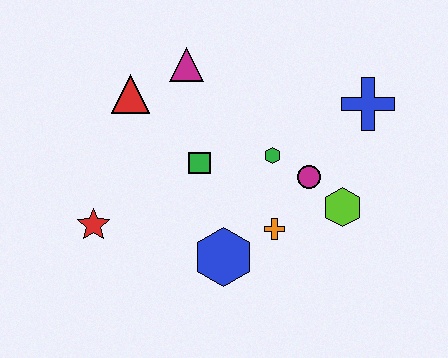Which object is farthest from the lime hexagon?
The red star is farthest from the lime hexagon.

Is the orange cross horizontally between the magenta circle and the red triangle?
Yes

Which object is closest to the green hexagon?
The magenta circle is closest to the green hexagon.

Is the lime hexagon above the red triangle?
No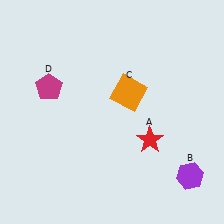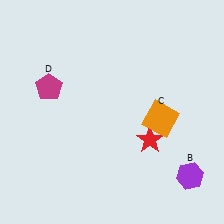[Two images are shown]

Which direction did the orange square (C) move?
The orange square (C) moved right.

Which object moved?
The orange square (C) moved right.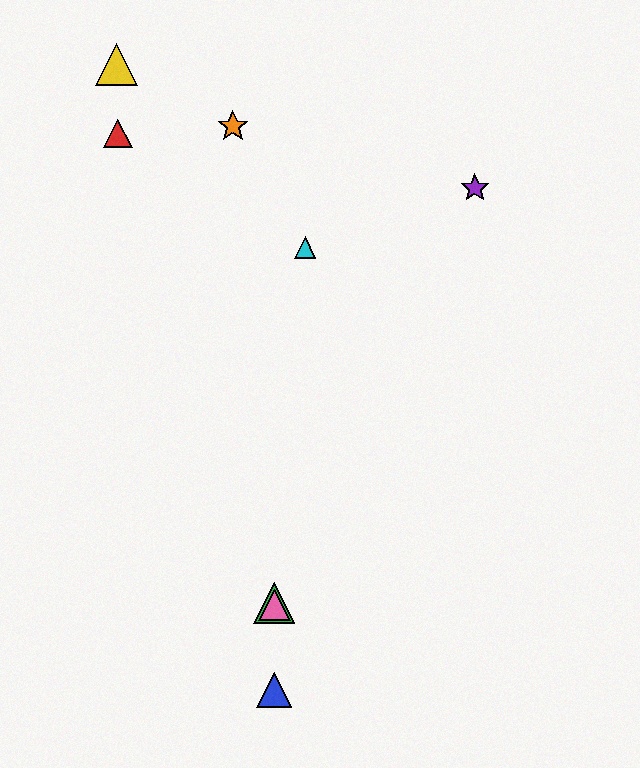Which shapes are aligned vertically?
The blue triangle, the green triangle, the pink triangle are aligned vertically.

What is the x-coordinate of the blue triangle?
The blue triangle is at x≈274.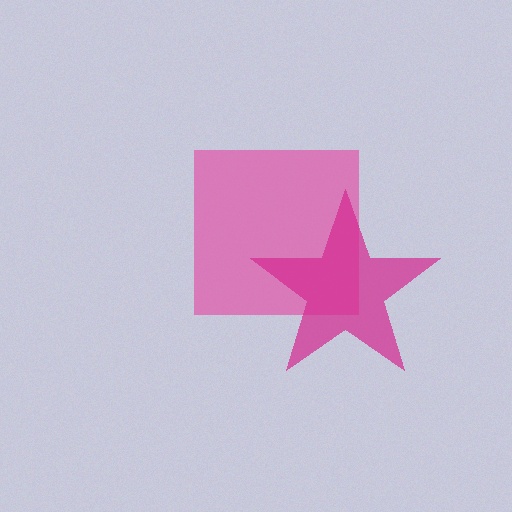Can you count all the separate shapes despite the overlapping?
Yes, there are 2 separate shapes.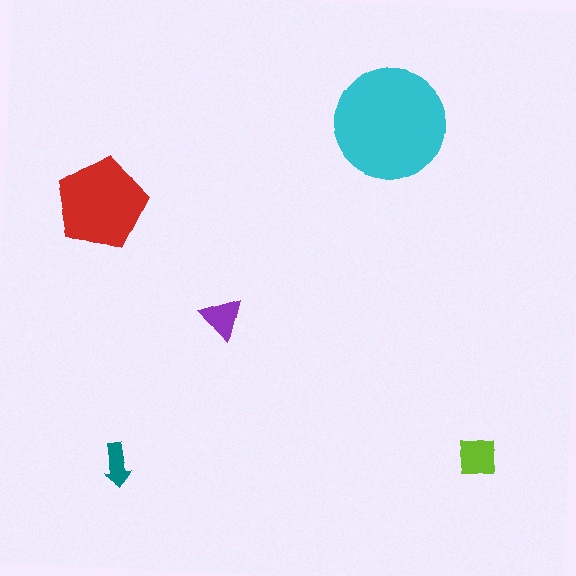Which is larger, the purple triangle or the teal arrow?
The purple triangle.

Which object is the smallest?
The teal arrow.